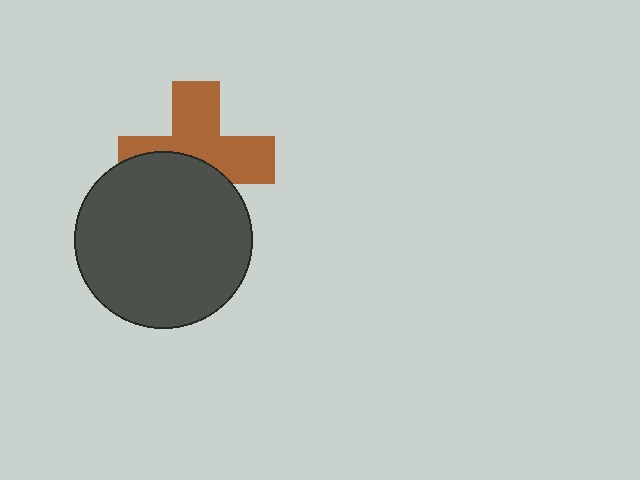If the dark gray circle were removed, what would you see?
You would see the complete brown cross.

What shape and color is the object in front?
The object in front is a dark gray circle.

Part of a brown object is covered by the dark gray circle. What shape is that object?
It is a cross.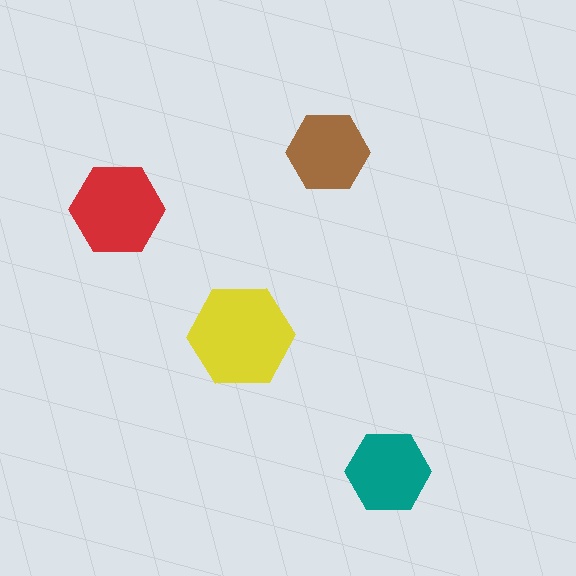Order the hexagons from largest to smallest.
the yellow one, the red one, the teal one, the brown one.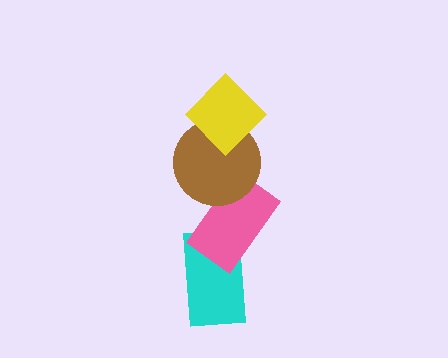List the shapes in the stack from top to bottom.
From top to bottom: the yellow diamond, the brown circle, the pink rectangle, the cyan rectangle.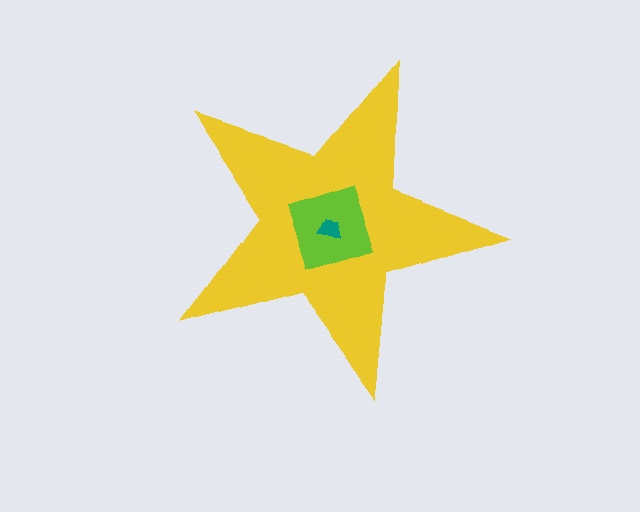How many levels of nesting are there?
3.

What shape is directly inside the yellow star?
The lime diamond.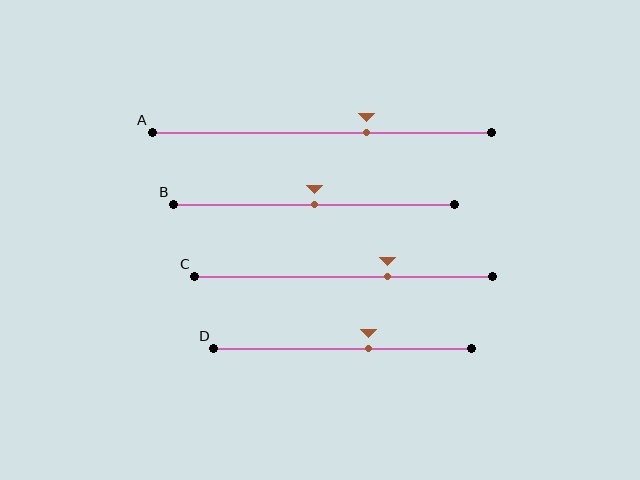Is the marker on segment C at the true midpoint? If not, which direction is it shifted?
No, the marker on segment C is shifted to the right by about 15% of the segment length.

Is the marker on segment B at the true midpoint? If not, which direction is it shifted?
Yes, the marker on segment B is at the true midpoint.